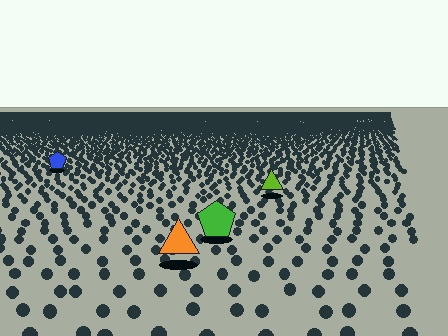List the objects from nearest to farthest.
From nearest to farthest: the orange triangle, the green pentagon, the lime triangle, the blue pentagon.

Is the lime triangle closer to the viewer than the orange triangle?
No. The orange triangle is closer — you can tell from the texture gradient: the ground texture is coarser near it.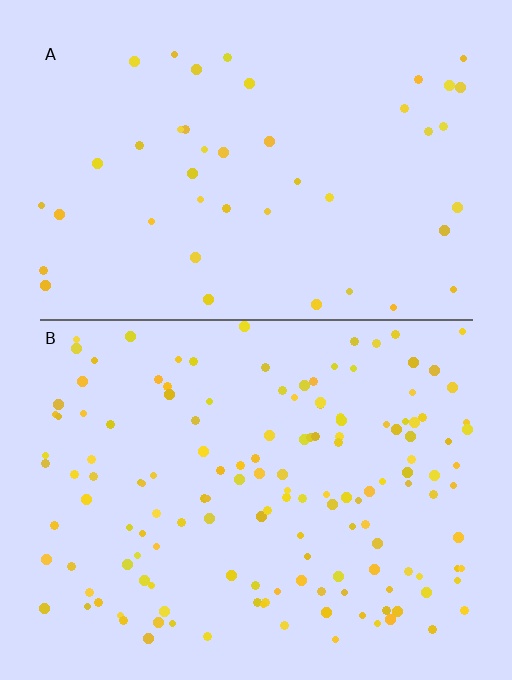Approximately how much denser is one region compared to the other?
Approximately 3.3× — region B over region A.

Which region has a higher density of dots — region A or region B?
B (the bottom).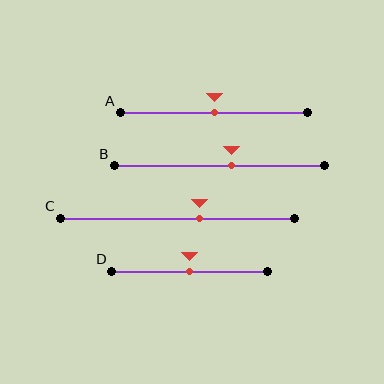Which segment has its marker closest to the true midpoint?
Segment A has its marker closest to the true midpoint.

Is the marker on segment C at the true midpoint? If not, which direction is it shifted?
No, the marker on segment C is shifted to the right by about 9% of the segment length.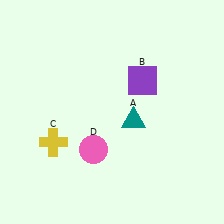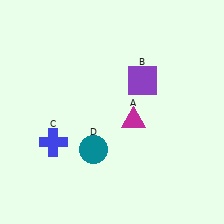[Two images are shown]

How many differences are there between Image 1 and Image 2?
There are 3 differences between the two images.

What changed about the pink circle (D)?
In Image 1, D is pink. In Image 2, it changed to teal.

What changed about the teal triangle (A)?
In Image 1, A is teal. In Image 2, it changed to magenta.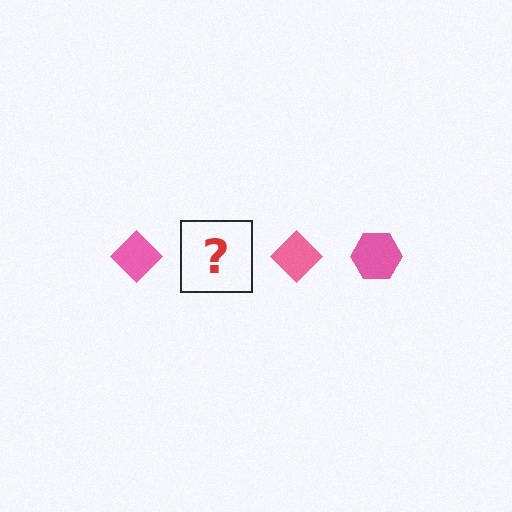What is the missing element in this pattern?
The missing element is a pink hexagon.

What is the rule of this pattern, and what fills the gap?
The rule is that the pattern cycles through diamond, hexagon shapes in pink. The gap should be filled with a pink hexagon.